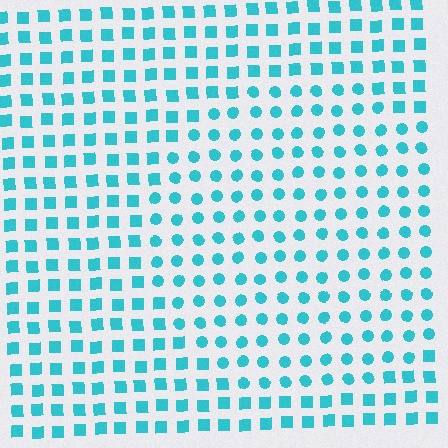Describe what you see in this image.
The image is filled with small cyan elements arranged in a uniform grid. A circle-shaped region contains circles, while the surrounding area contains squares. The boundary is defined purely by the change in element shape.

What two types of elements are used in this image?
The image uses circles inside the circle region and squares outside it.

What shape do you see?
I see a circle.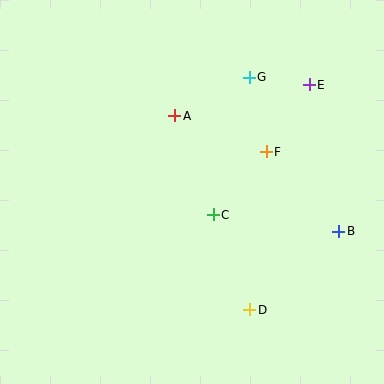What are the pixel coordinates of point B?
Point B is at (339, 231).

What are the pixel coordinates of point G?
Point G is at (249, 77).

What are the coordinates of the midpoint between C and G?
The midpoint between C and G is at (231, 146).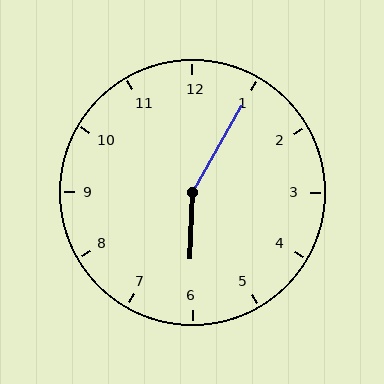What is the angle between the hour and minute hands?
Approximately 152 degrees.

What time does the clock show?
6:05.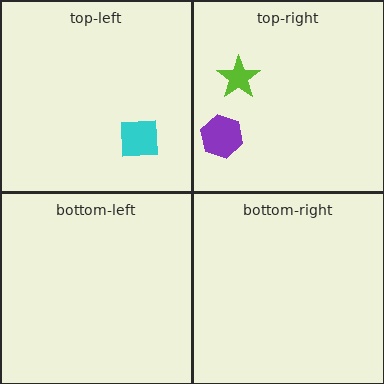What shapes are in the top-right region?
The purple hexagon, the lime star.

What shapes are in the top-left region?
The cyan square.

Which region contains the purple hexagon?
The top-right region.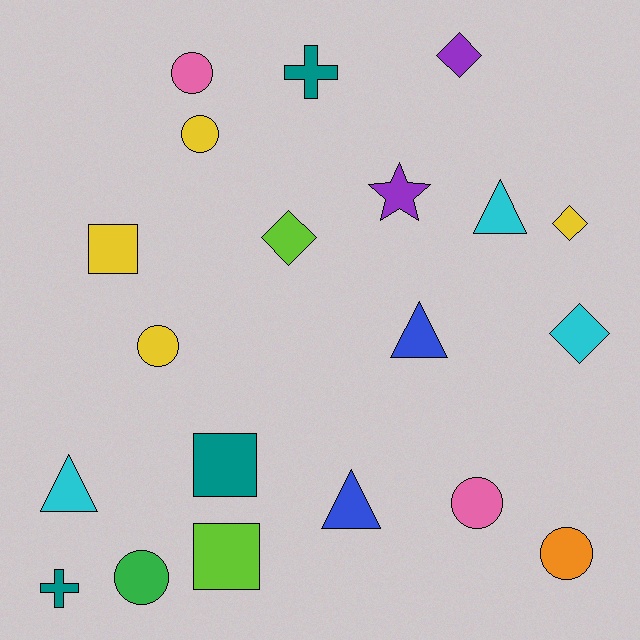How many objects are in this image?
There are 20 objects.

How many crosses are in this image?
There are 2 crosses.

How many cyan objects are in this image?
There are 3 cyan objects.